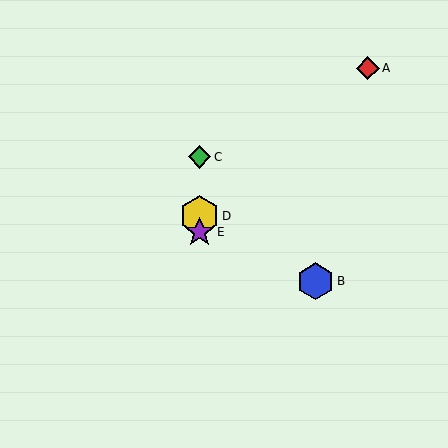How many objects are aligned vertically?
3 objects (C, D, E) are aligned vertically.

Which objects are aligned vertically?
Objects C, D, E are aligned vertically.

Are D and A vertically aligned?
No, D is at x≈199 and A is at x≈368.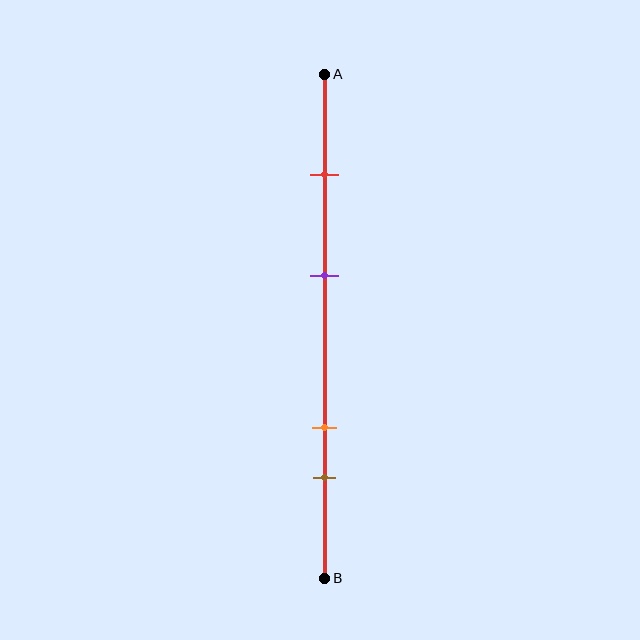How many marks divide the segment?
There are 4 marks dividing the segment.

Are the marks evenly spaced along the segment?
No, the marks are not evenly spaced.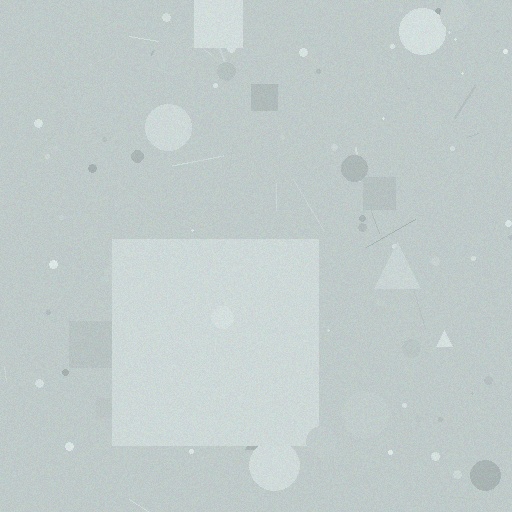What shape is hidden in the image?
A square is hidden in the image.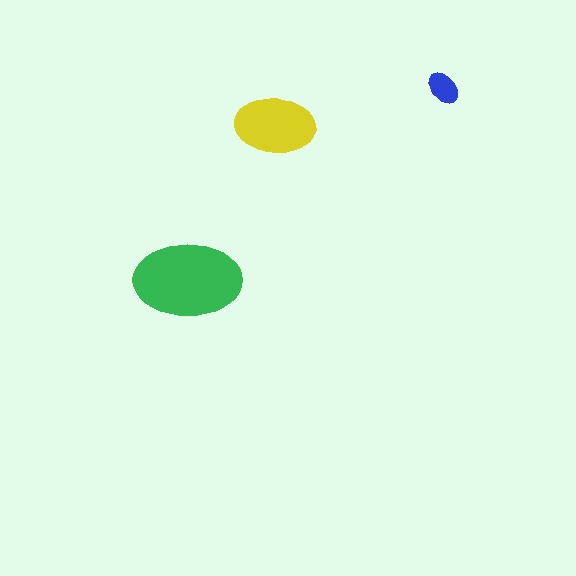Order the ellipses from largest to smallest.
the green one, the yellow one, the blue one.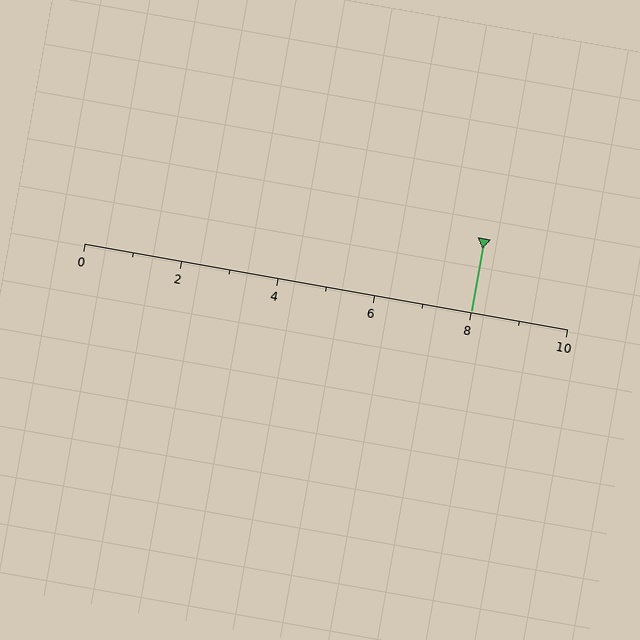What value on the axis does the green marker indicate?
The marker indicates approximately 8.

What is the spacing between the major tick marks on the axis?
The major ticks are spaced 2 apart.